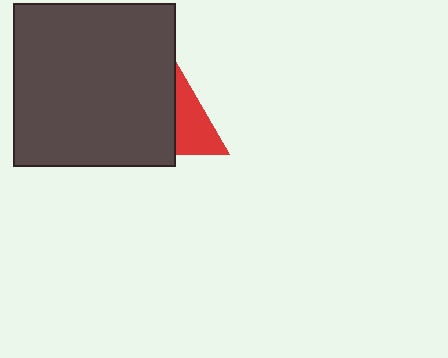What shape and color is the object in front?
The object in front is a dark gray square.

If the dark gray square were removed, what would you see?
You would see the complete red triangle.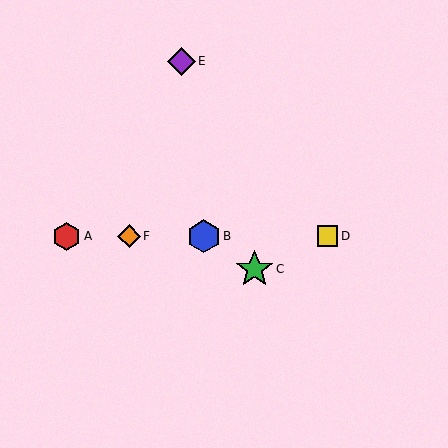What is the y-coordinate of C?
Object C is at y≈269.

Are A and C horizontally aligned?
No, A is at y≈236 and C is at y≈269.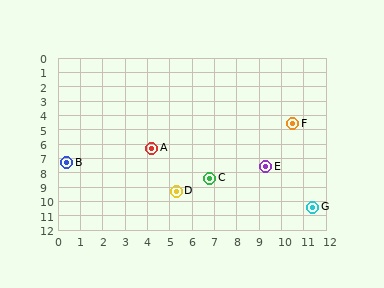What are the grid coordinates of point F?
Point F is at approximately (10.5, 4.6).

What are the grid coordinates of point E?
Point E is at approximately (9.3, 7.6).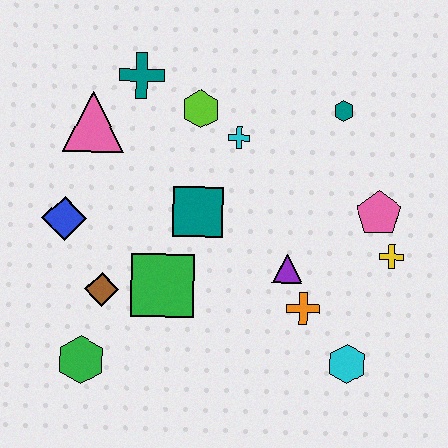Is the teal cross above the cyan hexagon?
Yes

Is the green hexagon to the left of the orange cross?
Yes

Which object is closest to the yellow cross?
The pink pentagon is closest to the yellow cross.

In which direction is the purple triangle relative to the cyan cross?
The purple triangle is below the cyan cross.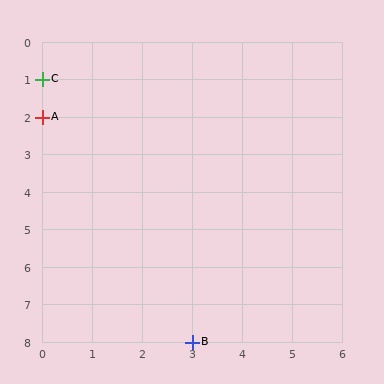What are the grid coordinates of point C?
Point C is at grid coordinates (0, 1).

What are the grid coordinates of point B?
Point B is at grid coordinates (3, 8).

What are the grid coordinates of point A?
Point A is at grid coordinates (0, 2).